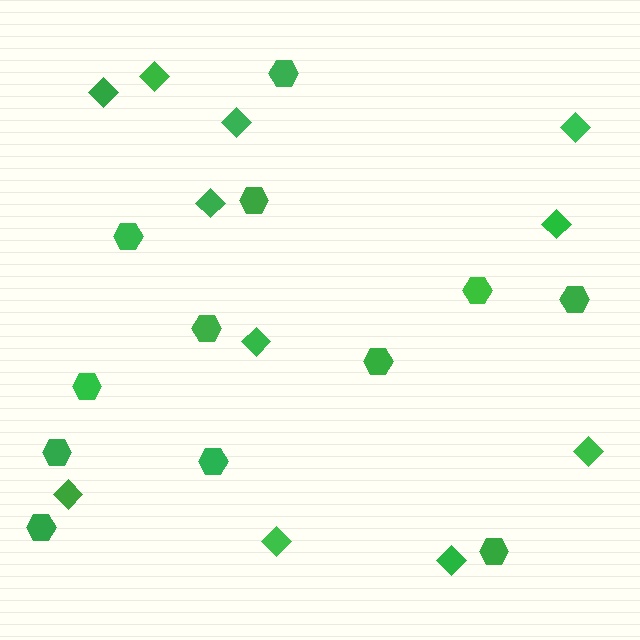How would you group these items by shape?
There are 2 groups: one group of diamonds (11) and one group of hexagons (12).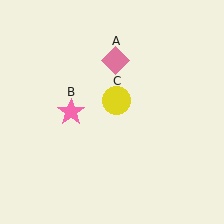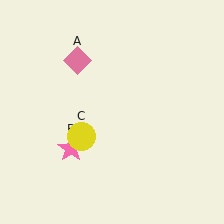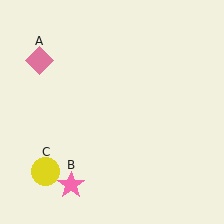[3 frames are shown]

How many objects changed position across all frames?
3 objects changed position: pink diamond (object A), pink star (object B), yellow circle (object C).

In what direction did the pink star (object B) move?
The pink star (object B) moved down.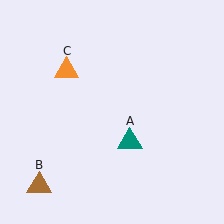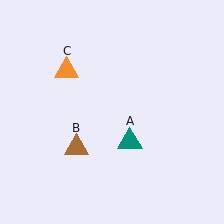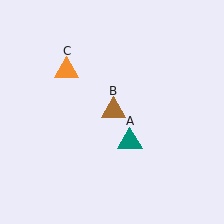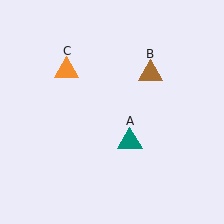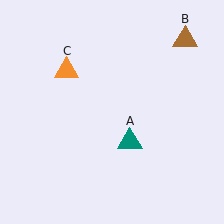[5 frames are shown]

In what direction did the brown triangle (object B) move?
The brown triangle (object B) moved up and to the right.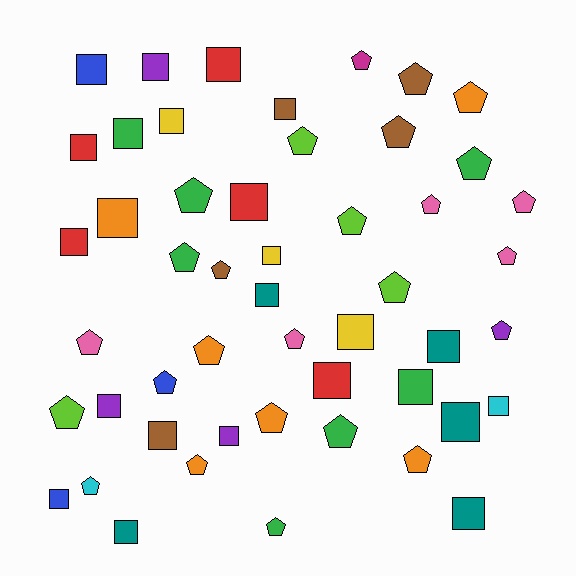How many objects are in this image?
There are 50 objects.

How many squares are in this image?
There are 24 squares.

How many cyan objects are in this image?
There are 2 cyan objects.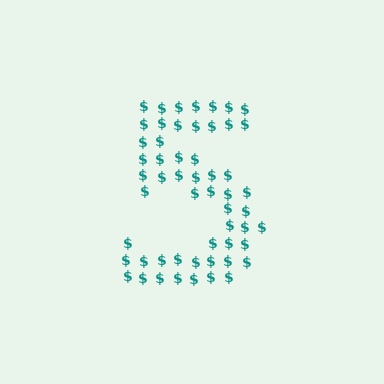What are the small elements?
The small elements are dollar signs.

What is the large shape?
The large shape is the digit 5.